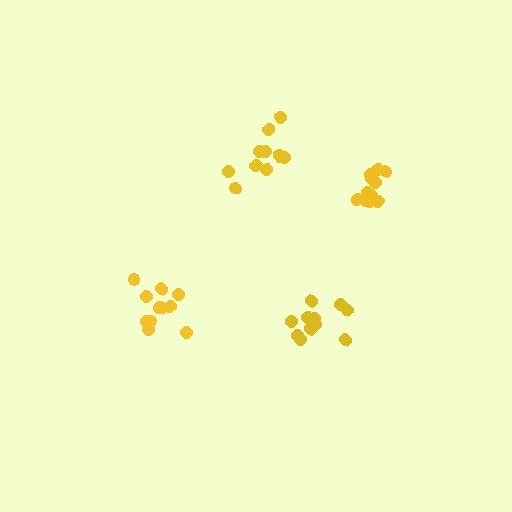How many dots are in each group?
Group 1: 12 dots, Group 2: 11 dots, Group 3: 11 dots, Group 4: 11 dots (45 total).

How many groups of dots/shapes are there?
There are 4 groups.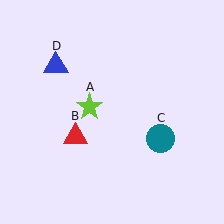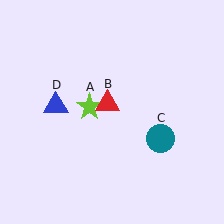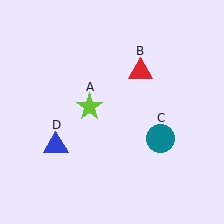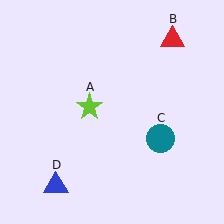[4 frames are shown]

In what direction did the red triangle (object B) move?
The red triangle (object B) moved up and to the right.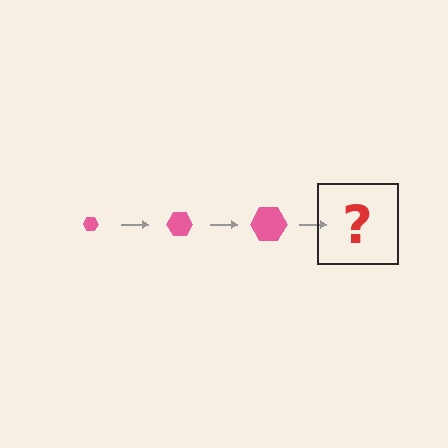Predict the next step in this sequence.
The next step is a pink hexagon, larger than the previous one.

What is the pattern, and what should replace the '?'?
The pattern is that the hexagon gets progressively larger each step. The '?' should be a pink hexagon, larger than the previous one.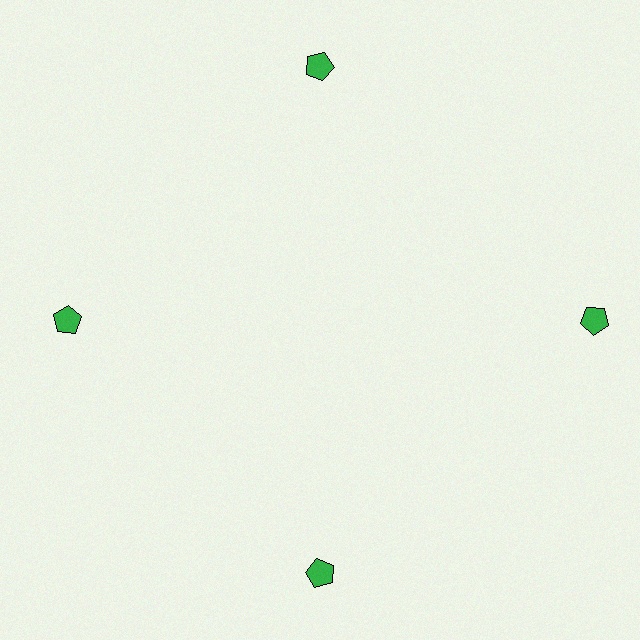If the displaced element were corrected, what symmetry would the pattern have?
It would have 4-fold rotational symmetry — the pattern would map onto itself every 90 degrees.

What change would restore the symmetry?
The symmetry would be restored by moving it inward, back onto the ring so that all 4 pentagons sit at equal angles and equal distance from the center.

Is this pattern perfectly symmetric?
No. The 4 green pentagons are arranged in a ring, but one element near the 3 o'clock position is pushed outward from the center, breaking the 4-fold rotational symmetry.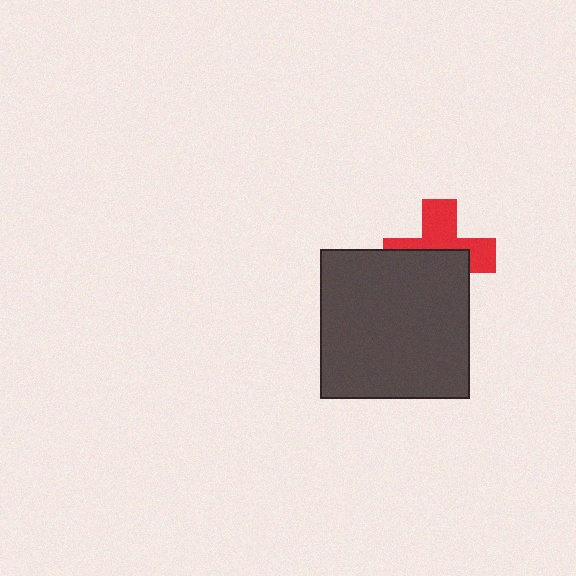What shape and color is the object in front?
The object in front is a dark gray square.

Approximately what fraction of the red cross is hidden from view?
Roughly 51% of the red cross is hidden behind the dark gray square.